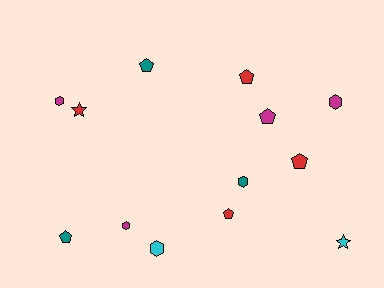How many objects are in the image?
There are 13 objects.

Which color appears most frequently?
Red, with 4 objects.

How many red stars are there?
There is 1 red star.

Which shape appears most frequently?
Pentagon, with 6 objects.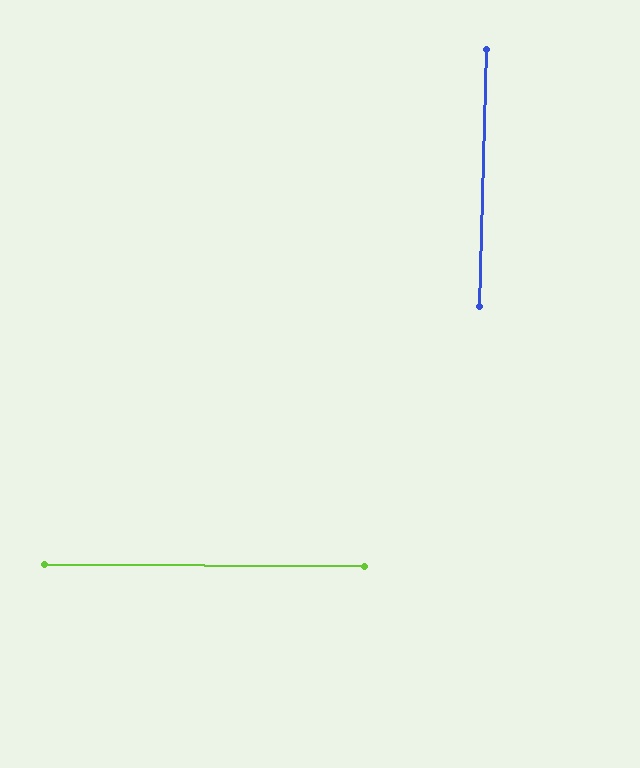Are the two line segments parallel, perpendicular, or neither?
Perpendicular — they meet at approximately 89°.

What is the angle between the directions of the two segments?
Approximately 89 degrees.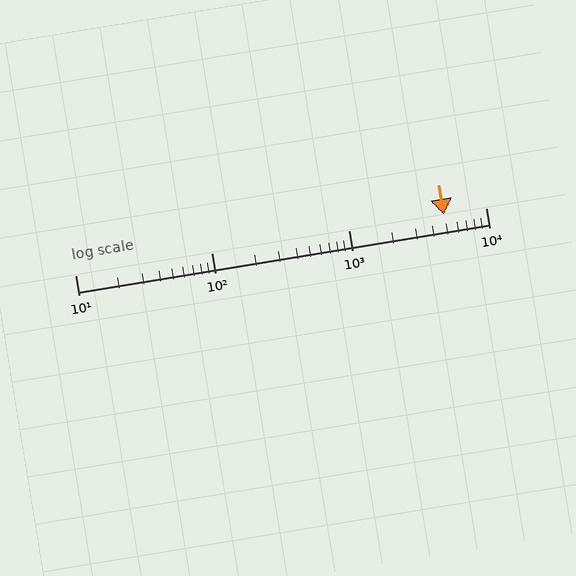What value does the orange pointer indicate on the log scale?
The pointer indicates approximately 4900.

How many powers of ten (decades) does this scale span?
The scale spans 3 decades, from 10 to 10000.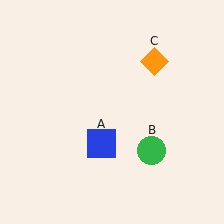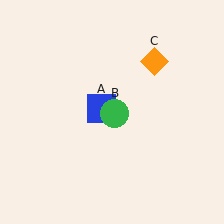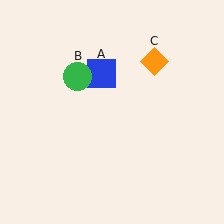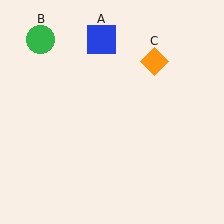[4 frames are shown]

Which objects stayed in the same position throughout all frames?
Orange diamond (object C) remained stationary.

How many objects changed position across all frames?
2 objects changed position: blue square (object A), green circle (object B).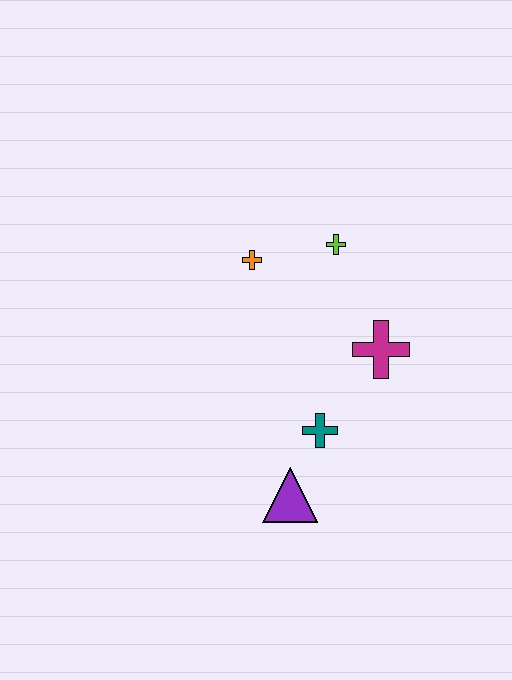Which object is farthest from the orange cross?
The purple triangle is farthest from the orange cross.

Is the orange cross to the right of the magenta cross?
No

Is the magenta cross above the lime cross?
No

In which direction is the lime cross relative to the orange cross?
The lime cross is to the right of the orange cross.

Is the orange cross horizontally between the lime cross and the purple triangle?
No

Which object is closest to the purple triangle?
The teal cross is closest to the purple triangle.